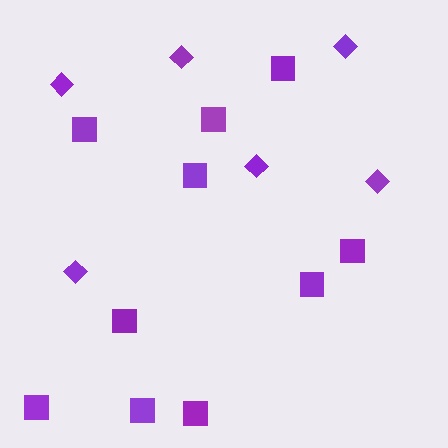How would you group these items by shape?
There are 2 groups: one group of squares (10) and one group of diamonds (6).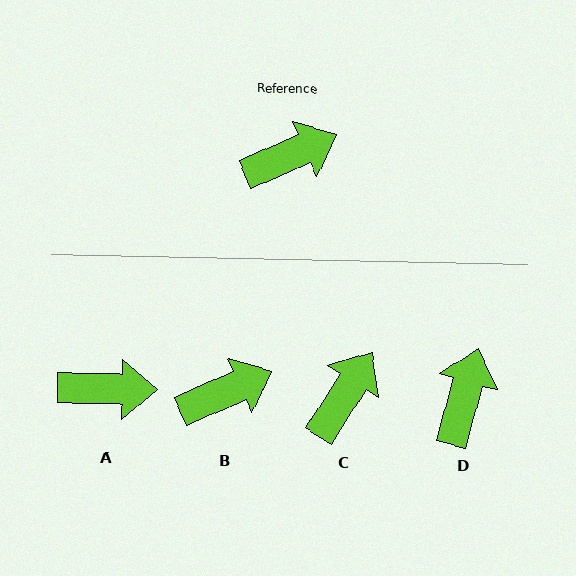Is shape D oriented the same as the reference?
No, it is off by about 50 degrees.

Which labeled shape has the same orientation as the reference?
B.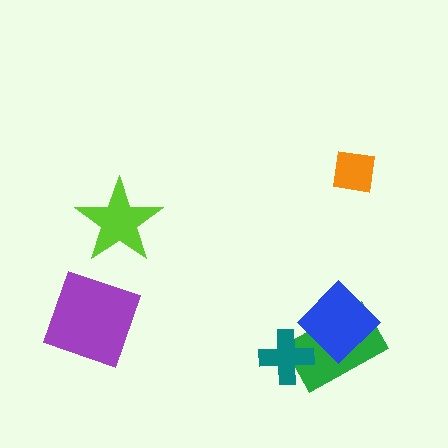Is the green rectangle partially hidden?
Yes, it is partially covered by another shape.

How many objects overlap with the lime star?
0 objects overlap with the lime star.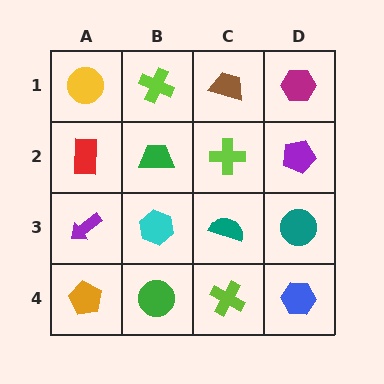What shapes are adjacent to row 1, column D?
A purple pentagon (row 2, column D), a brown trapezoid (row 1, column C).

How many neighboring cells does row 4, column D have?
2.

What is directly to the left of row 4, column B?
An orange pentagon.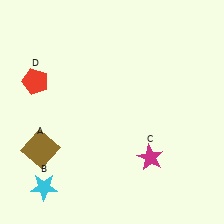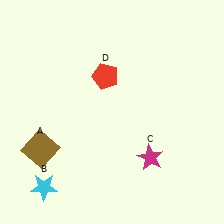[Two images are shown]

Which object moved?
The red pentagon (D) moved right.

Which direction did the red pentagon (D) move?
The red pentagon (D) moved right.